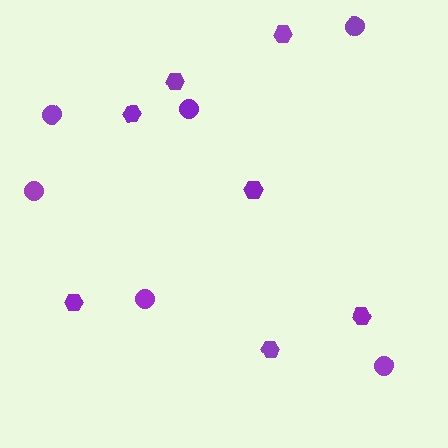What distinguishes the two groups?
There are 2 groups: one group of circles (6) and one group of hexagons (7).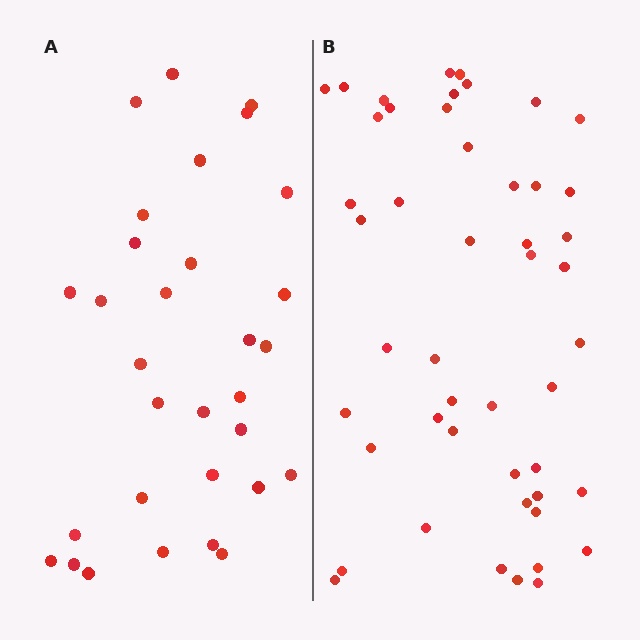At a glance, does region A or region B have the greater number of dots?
Region B (the right region) has more dots.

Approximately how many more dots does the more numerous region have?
Region B has approximately 15 more dots than region A.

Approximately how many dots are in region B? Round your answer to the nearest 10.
About 50 dots. (The exact count is 48, which rounds to 50.)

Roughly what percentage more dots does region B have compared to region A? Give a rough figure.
About 55% more.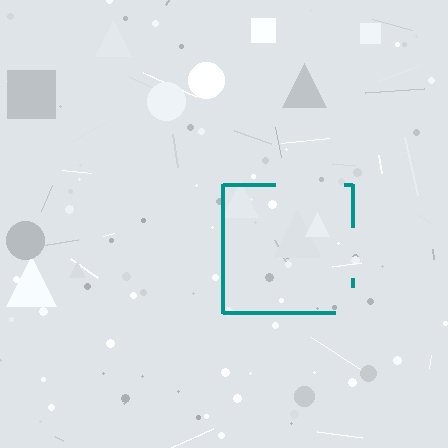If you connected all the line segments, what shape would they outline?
They would outline a square.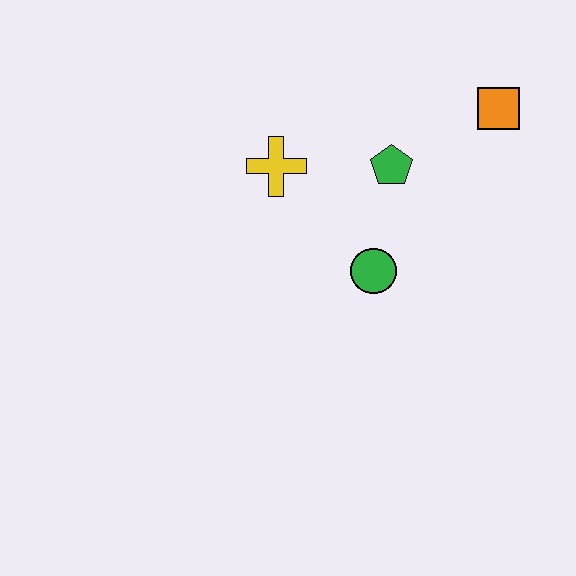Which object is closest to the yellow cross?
The green pentagon is closest to the yellow cross.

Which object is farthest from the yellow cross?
The orange square is farthest from the yellow cross.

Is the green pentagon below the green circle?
No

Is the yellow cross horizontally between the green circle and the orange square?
No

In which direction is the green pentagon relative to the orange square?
The green pentagon is to the left of the orange square.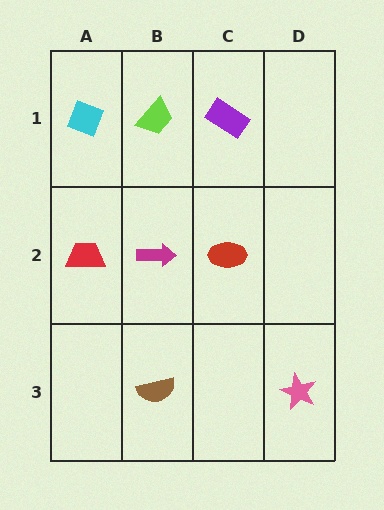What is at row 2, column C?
A red ellipse.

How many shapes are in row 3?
2 shapes.